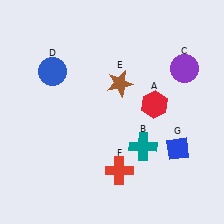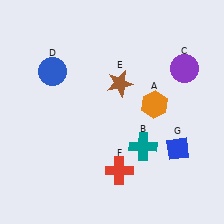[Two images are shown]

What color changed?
The hexagon (A) changed from red in Image 1 to orange in Image 2.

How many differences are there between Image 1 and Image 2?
There is 1 difference between the two images.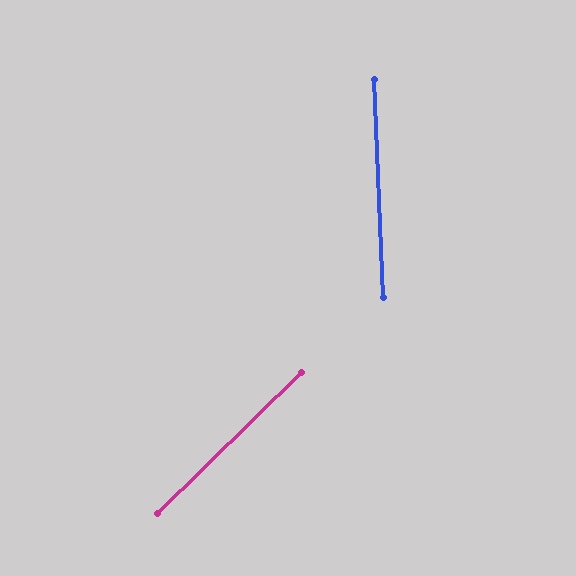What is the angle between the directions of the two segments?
Approximately 48 degrees.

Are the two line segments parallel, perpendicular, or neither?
Neither parallel nor perpendicular — they differ by about 48°.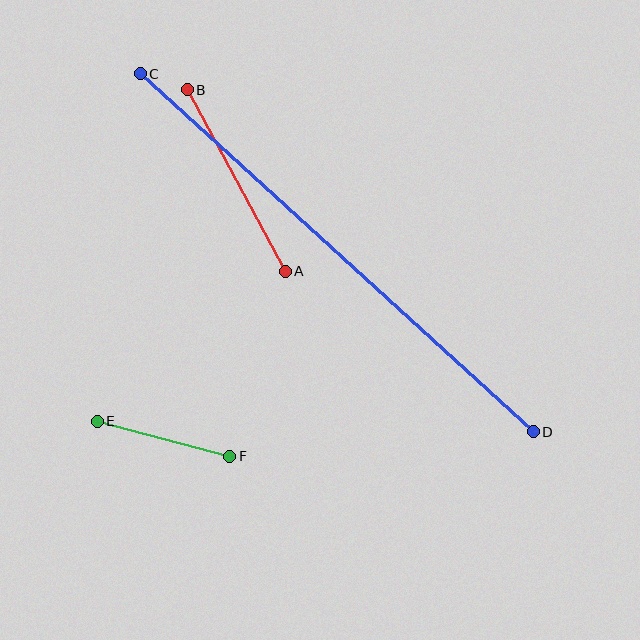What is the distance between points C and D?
The distance is approximately 531 pixels.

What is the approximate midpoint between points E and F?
The midpoint is at approximately (163, 439) pixels.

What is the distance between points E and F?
The distance is approximately 137 pixels.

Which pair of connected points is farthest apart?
Points C and D are farthest apart.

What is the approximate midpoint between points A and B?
The midpoint is at approximately (236, 181) pixels.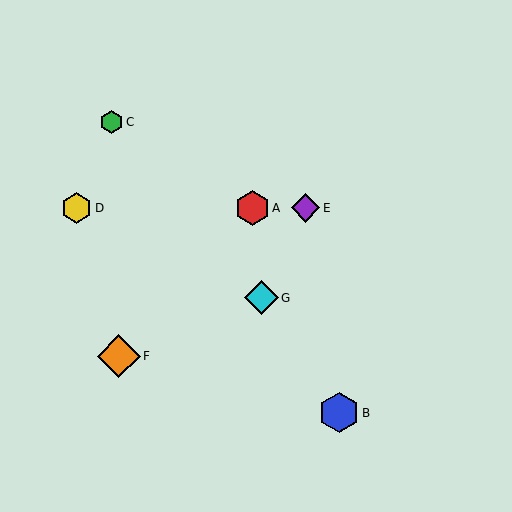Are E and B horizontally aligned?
No, E is at y≈208 and B is at y≈413.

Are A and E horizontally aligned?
Yes, both are at y≈208.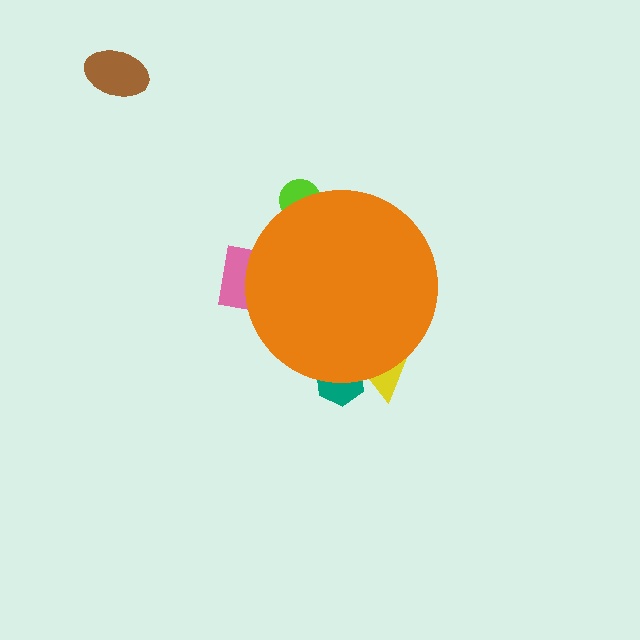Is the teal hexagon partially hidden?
Yes, the teal hexagon is partially hidden behind the orange circle.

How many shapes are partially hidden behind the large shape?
4 shapes are partially hidden.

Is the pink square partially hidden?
Yes, the pink square is partially hidden behind the orange circle.